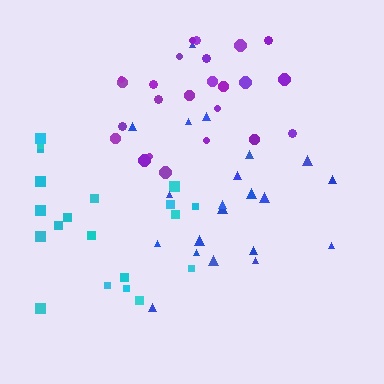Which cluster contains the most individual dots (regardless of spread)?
Purple (24).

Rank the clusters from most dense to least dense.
purple, blue, cyan.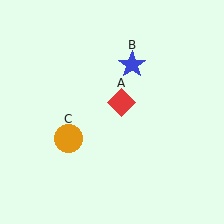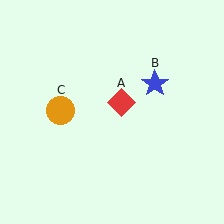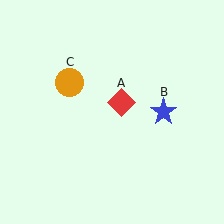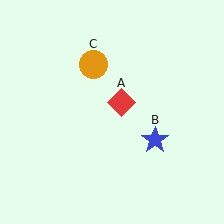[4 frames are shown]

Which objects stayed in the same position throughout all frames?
Red diamond (object A) remained stationary.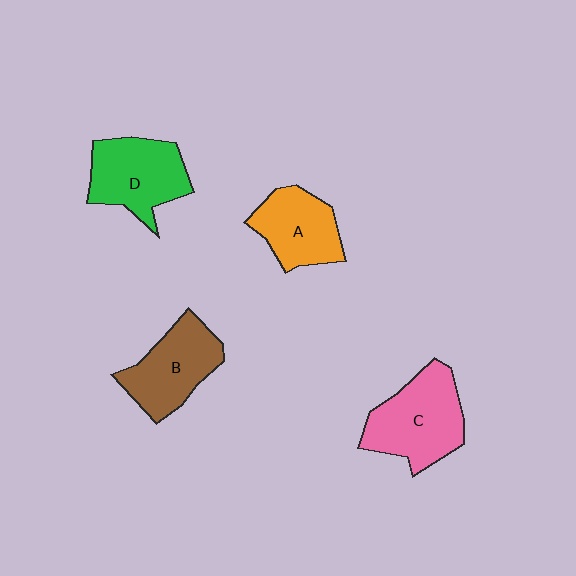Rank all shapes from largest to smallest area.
From largest to smallest: C (pink), D (green), B (brown), A (orange).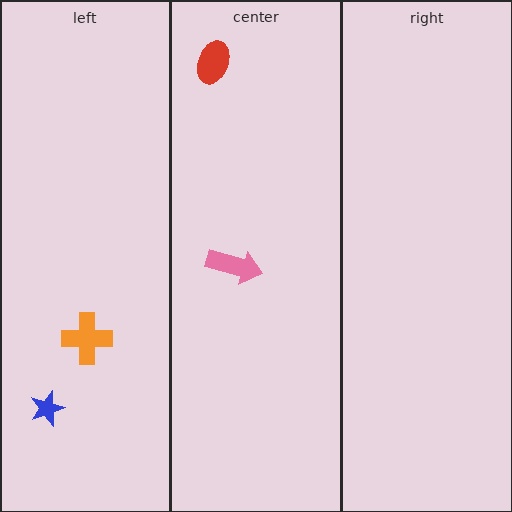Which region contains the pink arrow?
The center region.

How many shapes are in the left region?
2.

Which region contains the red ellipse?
The center region.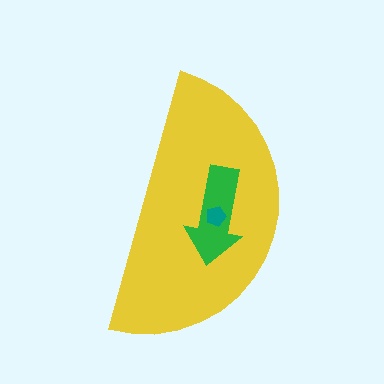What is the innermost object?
The teal pentagon.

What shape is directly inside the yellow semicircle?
The green arrow.